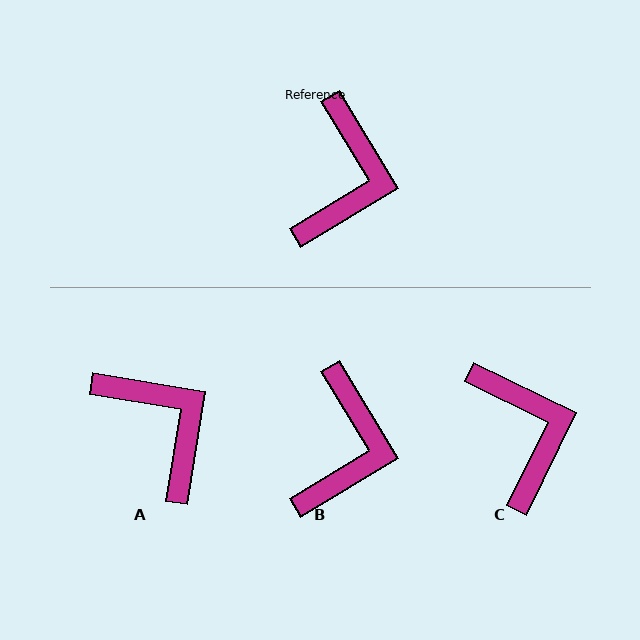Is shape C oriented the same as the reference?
No, it is off by about 33 degrees.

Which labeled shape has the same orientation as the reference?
B.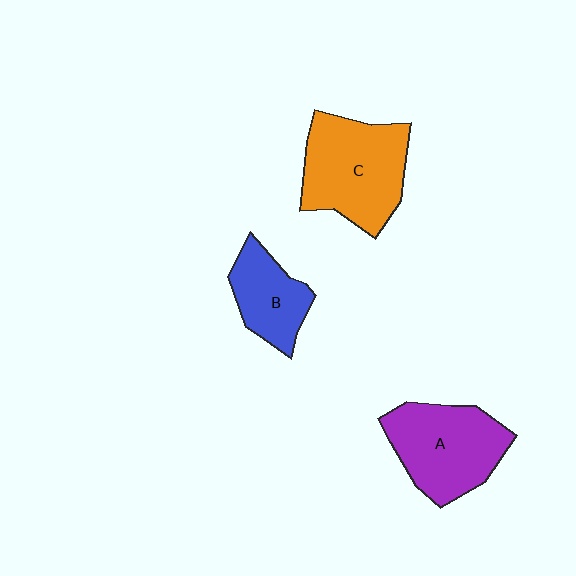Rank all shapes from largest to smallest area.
From largest to smallest: C (orange), A (purple), B (blue).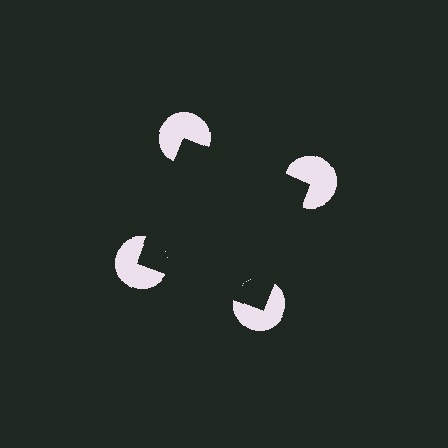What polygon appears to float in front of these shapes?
An illusory square — its edges are inferred from the aligned wedge cuts in the pac-man discs, not physically drawn.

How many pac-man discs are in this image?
There are 4 — one at each vertex of the illusory square.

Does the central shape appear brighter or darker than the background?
It typically appears slightly darker than the background, even though no actual brightness change is drawn.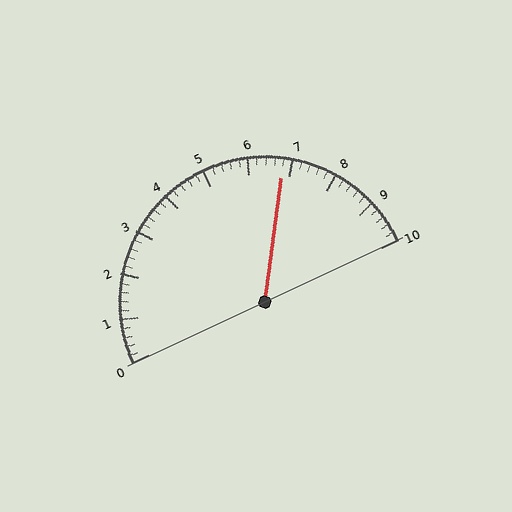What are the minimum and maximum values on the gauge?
The gauge ranges from 0 to 10.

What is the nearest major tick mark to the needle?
The nearest major tick mark is 7.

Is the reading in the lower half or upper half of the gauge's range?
The reading is in the upper half of the range (0 to 10).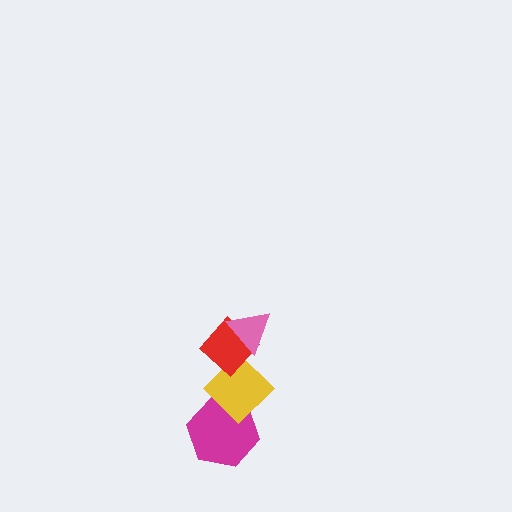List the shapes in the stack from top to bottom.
From top to bottom: the pink triangle, the red diamond, the yellow diamond, the magenta hexagon.